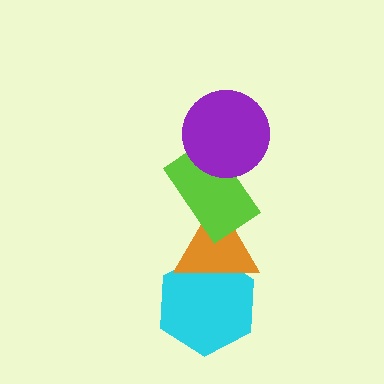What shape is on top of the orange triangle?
The lime rectangle is on top of the orange triangle.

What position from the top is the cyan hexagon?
The cyan hexagon is 4th from the top.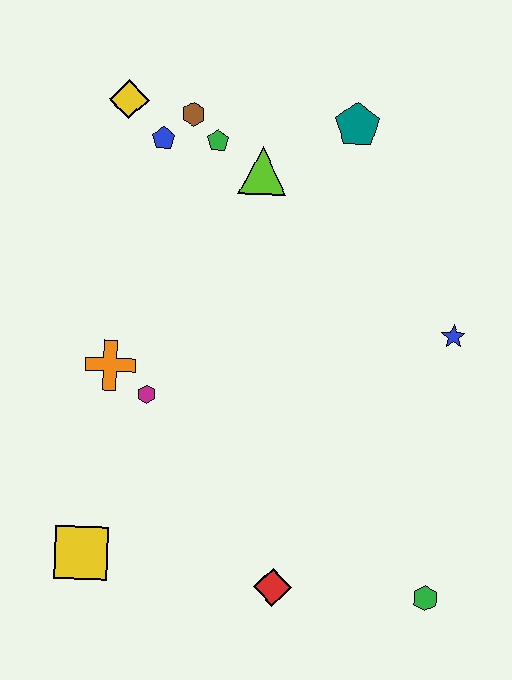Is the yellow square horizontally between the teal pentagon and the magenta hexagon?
No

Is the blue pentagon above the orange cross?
Yes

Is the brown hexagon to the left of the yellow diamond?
No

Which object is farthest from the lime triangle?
The green hexagon is farthest from the lime triangle.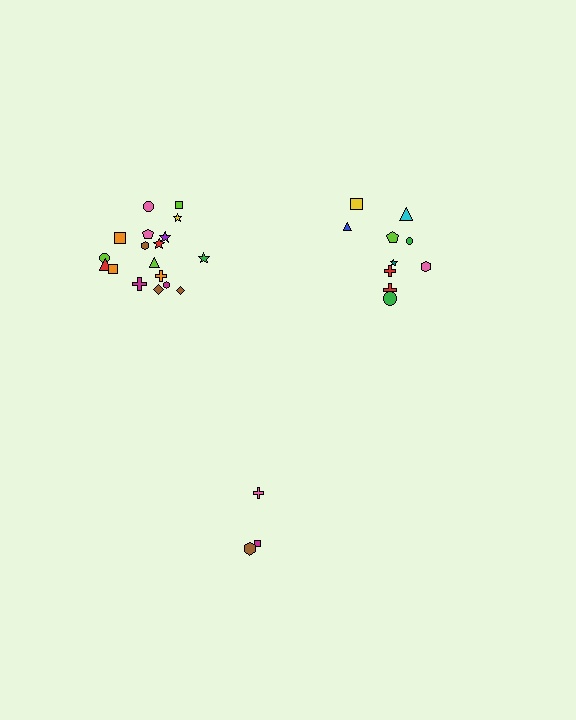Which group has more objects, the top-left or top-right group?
The top-left group.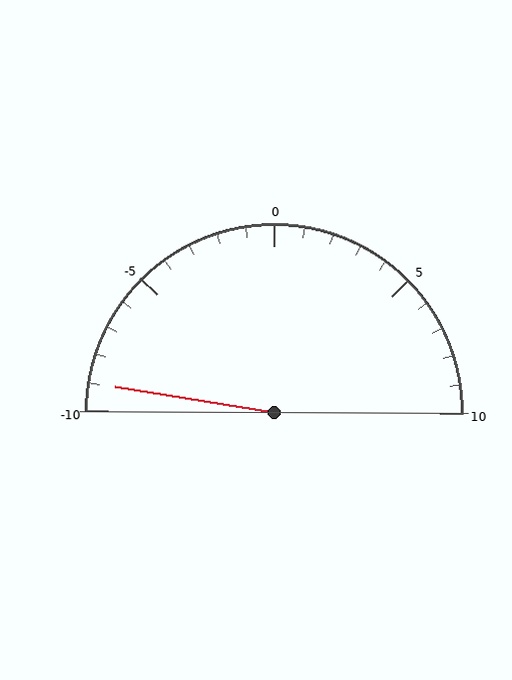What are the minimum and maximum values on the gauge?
The gauge ranges from -10 to 10.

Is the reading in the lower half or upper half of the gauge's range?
The reading is in the lower half of the range (-10 to 10).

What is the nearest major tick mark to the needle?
The nearest major tick mark is -10.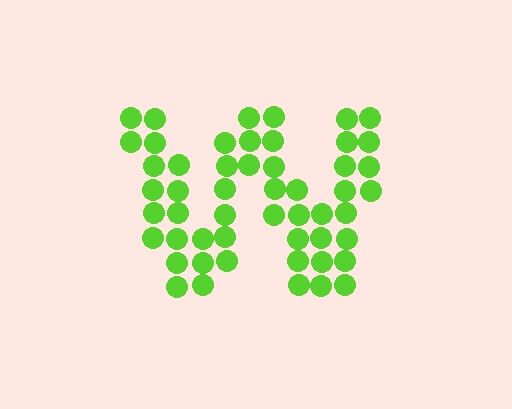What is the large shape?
The large shape is the letter W.